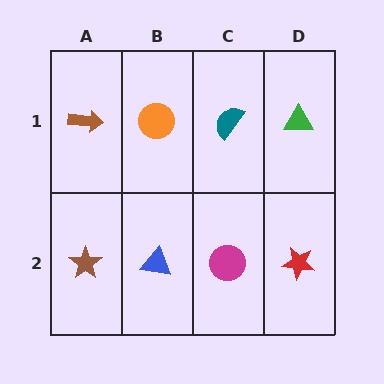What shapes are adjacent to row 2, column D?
A green triangle (row 1, column D), a magenta circle (row 2, column C).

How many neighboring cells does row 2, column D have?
2.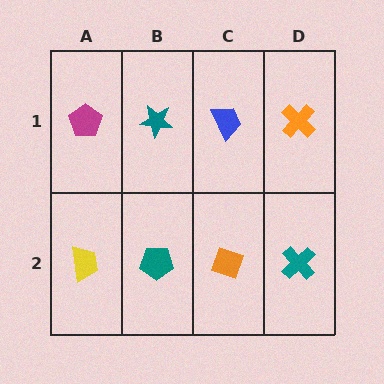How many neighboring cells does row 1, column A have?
2.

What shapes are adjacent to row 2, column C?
A blue trapezoid (row 1, column C), a teal pentagon (row 2, column B), a teal cross (row 2, column D).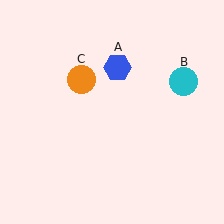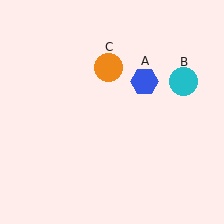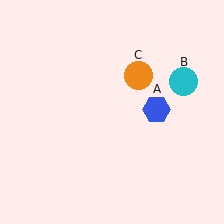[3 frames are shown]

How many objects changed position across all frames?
2 objects changed position: blue hexagon (object A), orange circle (object C).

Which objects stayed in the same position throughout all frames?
Cyan circle (object B) remained stationary.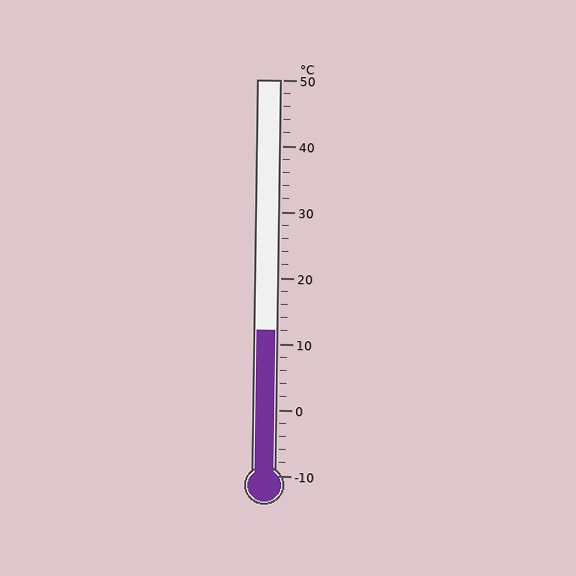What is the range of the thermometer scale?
The thermometer scale ranges from -10°C to 50°C.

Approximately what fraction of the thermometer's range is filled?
The thermometer is filled to approximately 35% of its range.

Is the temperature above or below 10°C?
The temperature is above 10°C.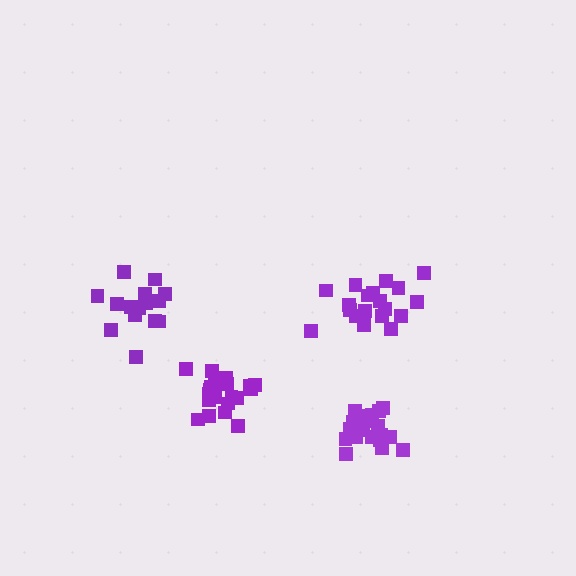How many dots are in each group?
Group 1: 15 dots, Group 2: 21 dots, Group 3: 20 dots, Group 4: 19 dots (75 total).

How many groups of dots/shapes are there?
There are 4 groups.